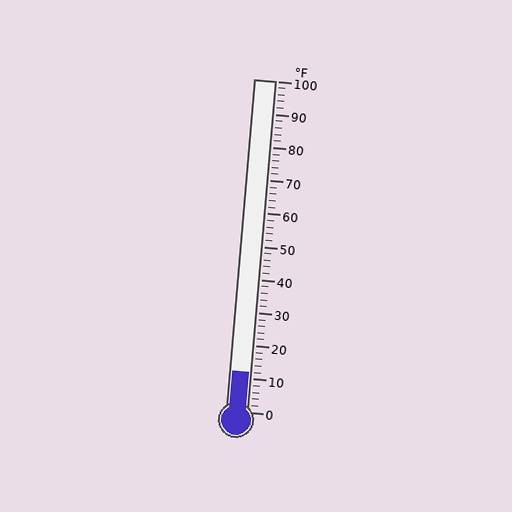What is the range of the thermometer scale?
The thermometer scale ranges from 0°F to 100°F.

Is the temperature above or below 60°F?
The temperature is below 60°F.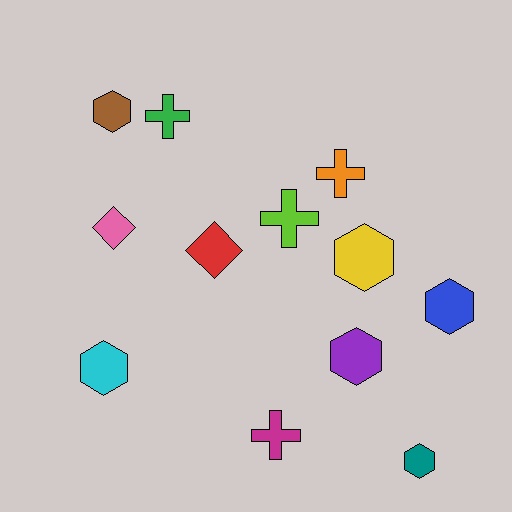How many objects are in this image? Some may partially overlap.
There are 12 objects.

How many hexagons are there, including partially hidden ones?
There are 6 hexagons.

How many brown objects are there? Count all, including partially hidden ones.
There is 1 brown object.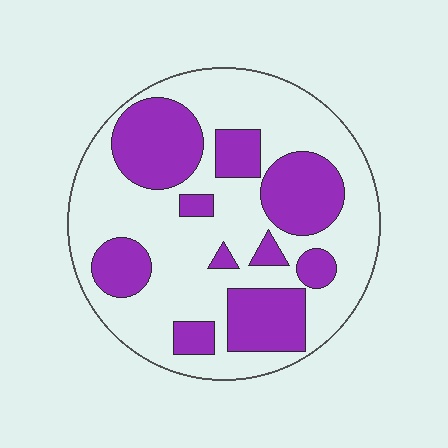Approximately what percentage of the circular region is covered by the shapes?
Approximately 35%.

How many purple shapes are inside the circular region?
10.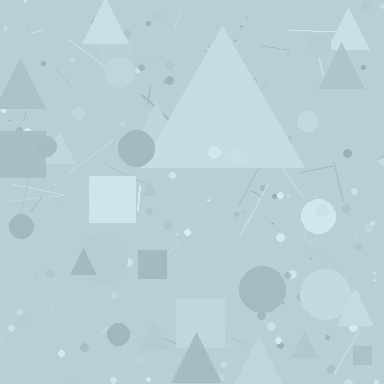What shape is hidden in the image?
A triangle is hidden in the image.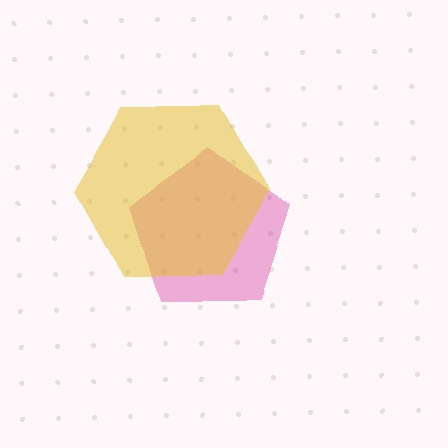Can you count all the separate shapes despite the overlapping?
Yes, there are 2 separate shapes.